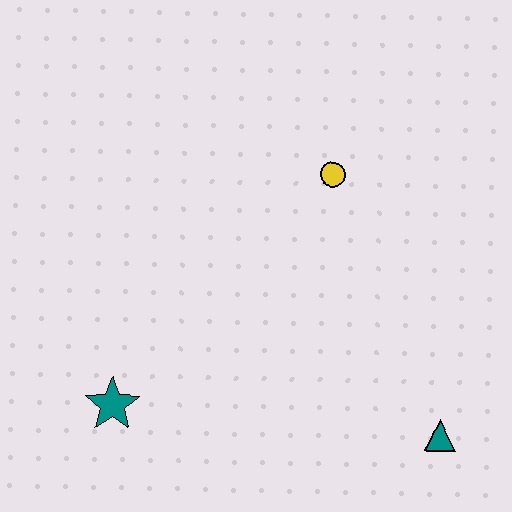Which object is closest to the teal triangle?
The yellow circle is closest to the teal triangle.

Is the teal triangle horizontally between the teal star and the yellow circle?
No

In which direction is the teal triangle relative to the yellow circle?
The teal triangle is below the yellow circle.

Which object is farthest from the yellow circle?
The teal star is farthest from the yellow circle.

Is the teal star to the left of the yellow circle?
Yes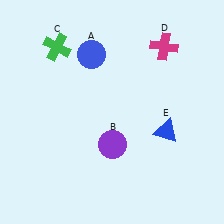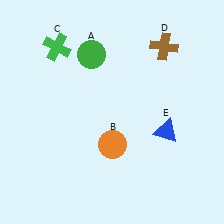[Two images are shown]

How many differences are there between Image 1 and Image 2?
There are 3 differences between the two images.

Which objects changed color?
A changed from blue to green. B changed from purple to orange. D changed from magenta to brown.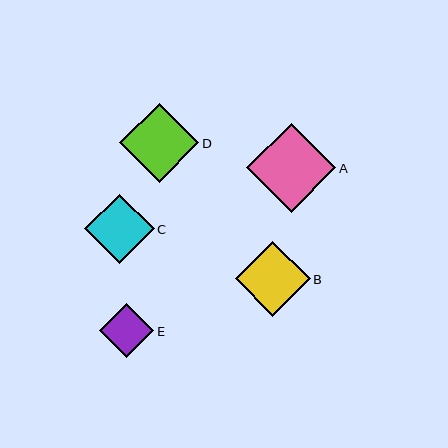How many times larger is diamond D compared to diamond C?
Diamond D is approximately 1.1 times the size of diamond C.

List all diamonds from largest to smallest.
From largest to smallest: A, D, B, C, E.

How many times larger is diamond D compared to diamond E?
Diamond D is approximately 1.5 times the size of diamond E.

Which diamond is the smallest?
Diamond E is the smallest with a size of approximately 55 pixels.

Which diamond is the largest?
Diamond A is the largest with a size of approximately 89 pixels.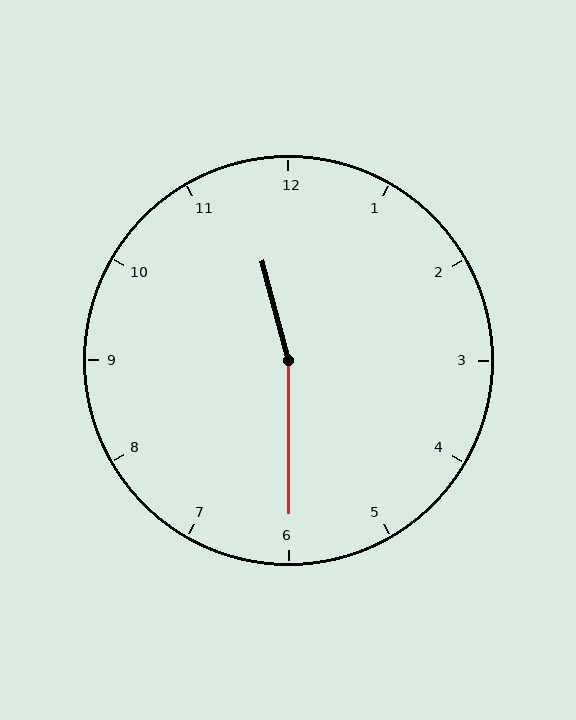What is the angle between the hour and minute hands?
Approximately 165 degrees.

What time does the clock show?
11:30.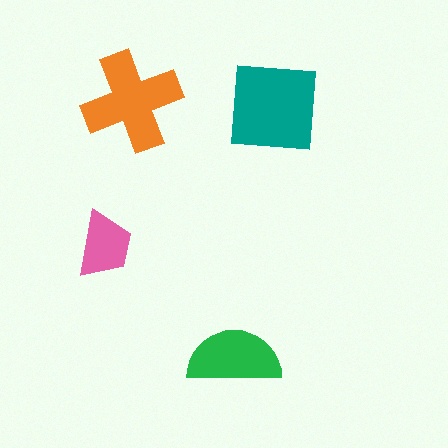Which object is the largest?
The teal square.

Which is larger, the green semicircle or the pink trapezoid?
The green semicircle.